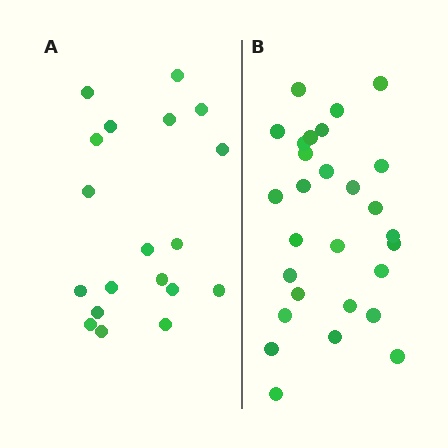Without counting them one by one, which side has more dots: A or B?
Region B (the right region) has more dots.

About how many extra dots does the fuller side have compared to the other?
Region B has roughly 8 or so more dots than region A.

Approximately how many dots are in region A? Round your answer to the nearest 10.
About 20 dots. (The exact count is 19, which rounds to 20.)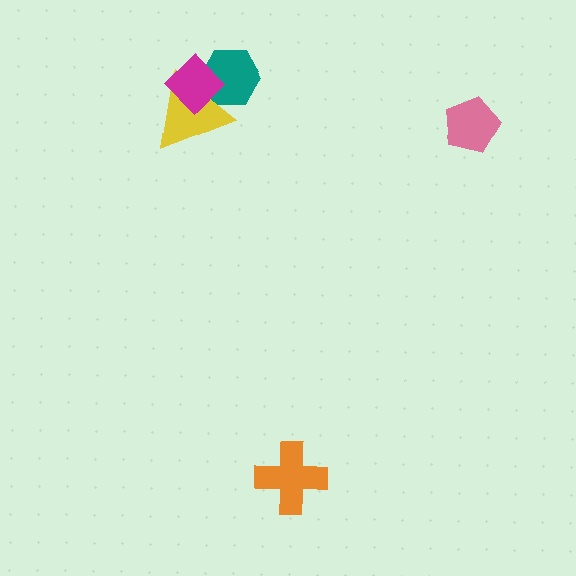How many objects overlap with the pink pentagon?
0 objects overlap with the pink pentagon.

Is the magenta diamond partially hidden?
No, no other shape covers it.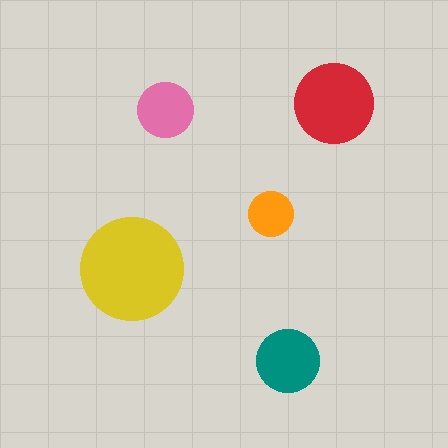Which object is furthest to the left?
The yellow circle is leftmost.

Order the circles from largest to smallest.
the yellow one, the red one, the teal one, the pink one, the orange one.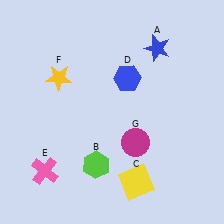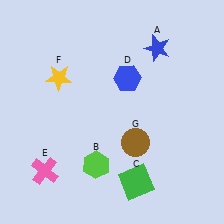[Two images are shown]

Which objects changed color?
C changed from yellow to green. G changed from magenta to brown.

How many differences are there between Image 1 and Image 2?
There are 2 differences between the two images.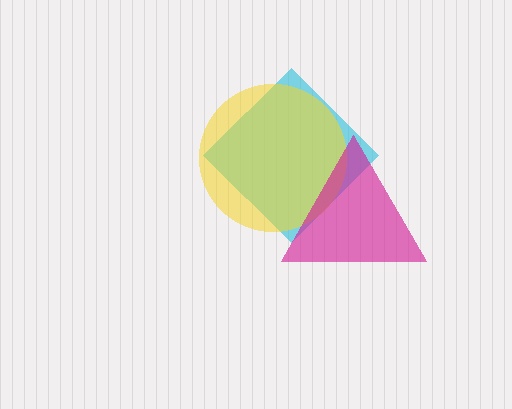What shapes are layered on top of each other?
The layered shapes are: a cyan diamond, a yellow circle, a magenta triangle.